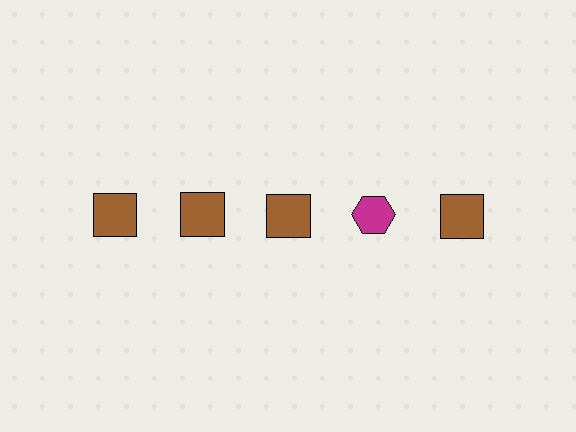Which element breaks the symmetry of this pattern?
The magenta hexagon in the top row, second from right column breaks the symmetry. All other shapes are brown squares.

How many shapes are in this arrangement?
There are 5 shapes arranged in a grid pattern.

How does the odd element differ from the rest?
It differs in both color (magenta instead of brown) and shape (hexagon instead of square).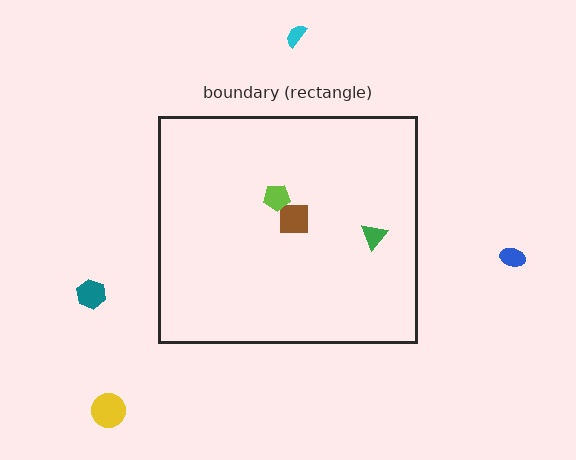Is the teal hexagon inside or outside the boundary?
Outside.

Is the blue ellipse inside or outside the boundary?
Outside.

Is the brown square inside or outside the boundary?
Inside.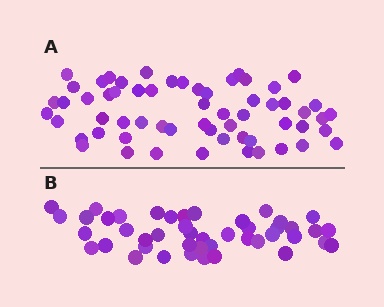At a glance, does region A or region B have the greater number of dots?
Region A (the top region) has more dots.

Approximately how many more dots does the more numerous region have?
Region A has approximately 15 more dots than region B.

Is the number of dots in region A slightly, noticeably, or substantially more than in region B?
Region A has noticeably more, but not dramatically so. The ratio is roughly 1.3 to 1.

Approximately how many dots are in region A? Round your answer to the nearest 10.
About 60 dots.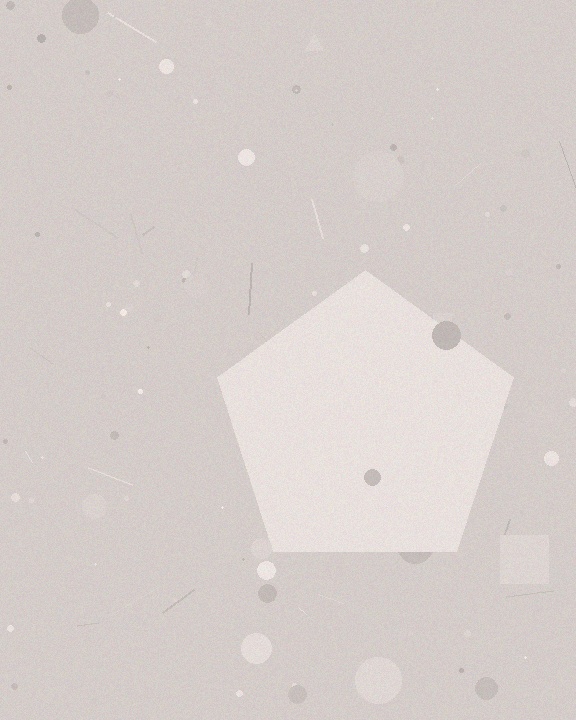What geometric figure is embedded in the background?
A pentagon is embedded in the background.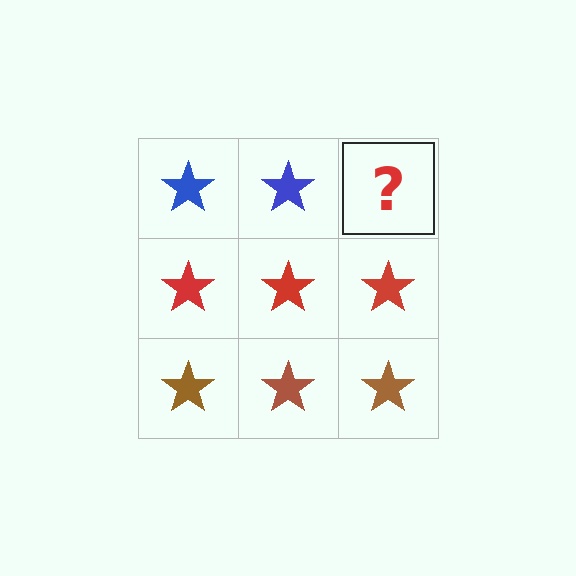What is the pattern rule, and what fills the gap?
The rule is that each row has a consistent color. The gap should be filled with a blue star.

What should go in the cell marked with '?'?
The missing cell should contain a blue star.